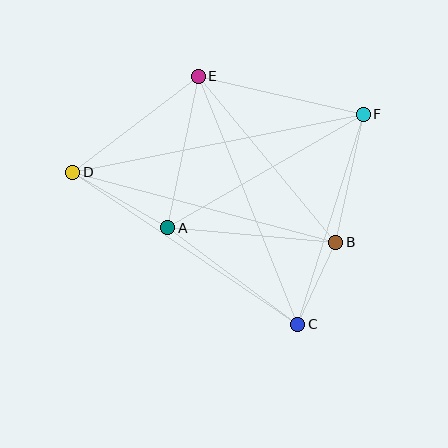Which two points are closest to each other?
Points B and C are closest to each other.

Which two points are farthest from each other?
Points D and F are farthest from each other.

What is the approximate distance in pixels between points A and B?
The distance between A and B is approximately 169 pixels.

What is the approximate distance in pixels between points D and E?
The distance between D and E is approximately 158 pixels.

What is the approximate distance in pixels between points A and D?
The distance between A and D is approximately 110 pixels.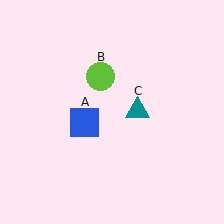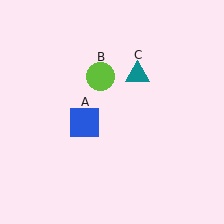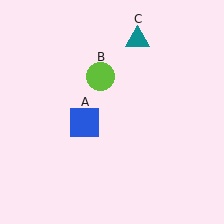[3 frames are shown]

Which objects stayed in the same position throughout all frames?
Blue square (object A) and lime circle (object B) remained stationary.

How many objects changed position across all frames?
1 object changed position: teal triangle (object C).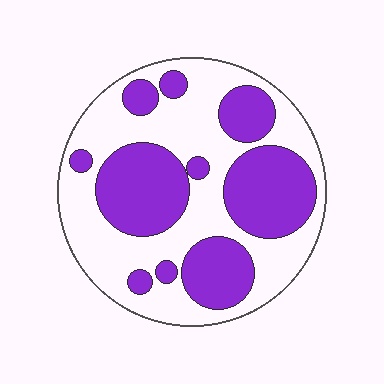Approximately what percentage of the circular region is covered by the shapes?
Approximately 45%.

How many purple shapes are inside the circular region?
10.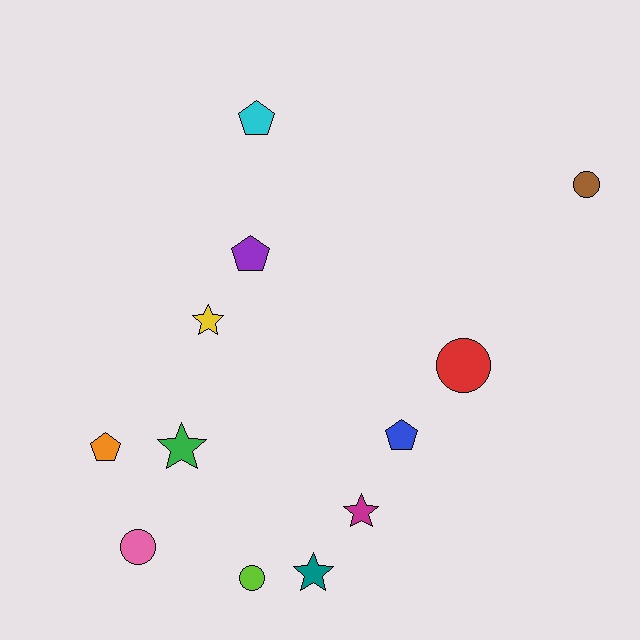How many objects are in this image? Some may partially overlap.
There are 12 objects.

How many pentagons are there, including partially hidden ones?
There are 4 pentagons.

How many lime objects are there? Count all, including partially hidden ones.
There is 1 lime object.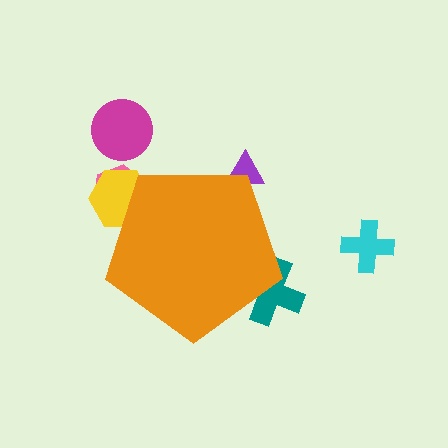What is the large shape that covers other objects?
An orange pentagon.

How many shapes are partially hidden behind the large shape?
4 shapes are partially hidden.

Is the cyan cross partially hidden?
No, the cyan cross is fully visible.